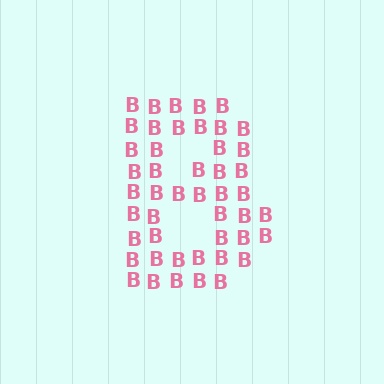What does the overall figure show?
The overall figure shows the letter B.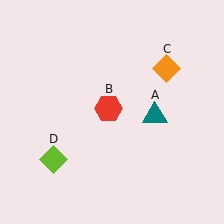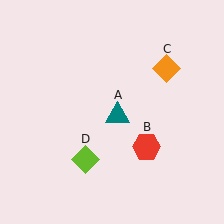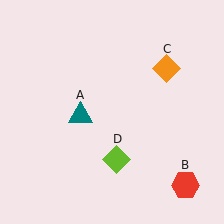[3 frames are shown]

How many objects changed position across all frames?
3 objects changed position: teal triangle (object A), red hexagon (object B), lime diamond (object D).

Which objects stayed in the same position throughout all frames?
Orange diamond (object C) remained stationary.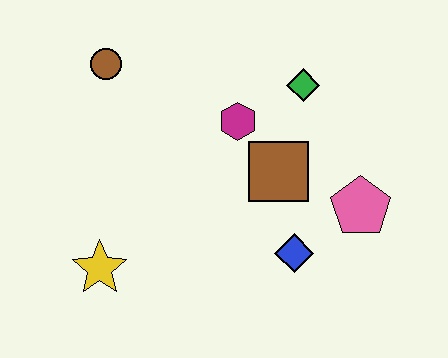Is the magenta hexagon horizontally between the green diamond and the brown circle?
Yes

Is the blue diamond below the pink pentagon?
Yes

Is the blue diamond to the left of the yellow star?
No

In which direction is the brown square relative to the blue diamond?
The brown square is above the blue diamond.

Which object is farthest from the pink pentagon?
The brown circle is farthest from the pink pentagon.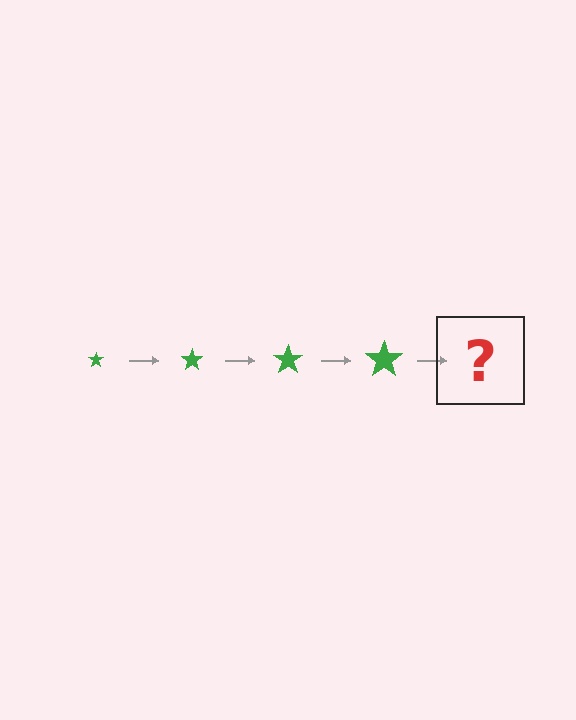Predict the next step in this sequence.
The next step is a green star, larger than the previous one.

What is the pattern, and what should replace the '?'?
The pattern is that the star gets progressively larger each step. The '?' should be a green star, larger than the previous one.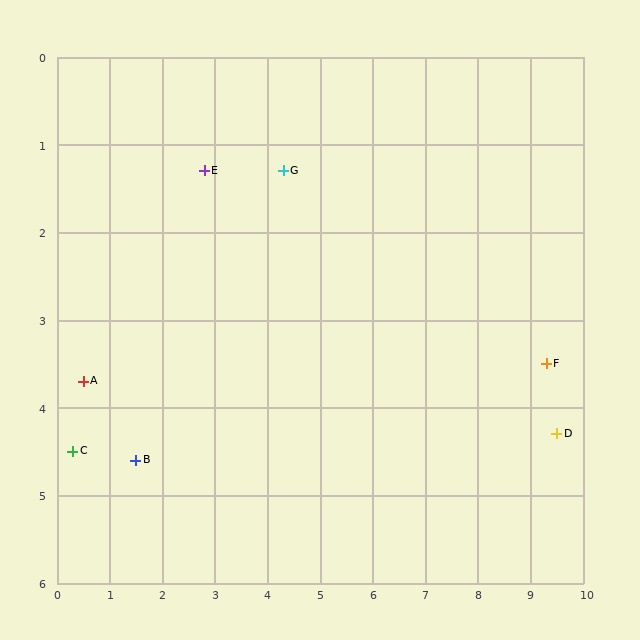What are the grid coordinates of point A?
Point A is at approximately (0.5, 3.7).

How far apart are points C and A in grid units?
Points C and A are about 0.8 grid units apart.